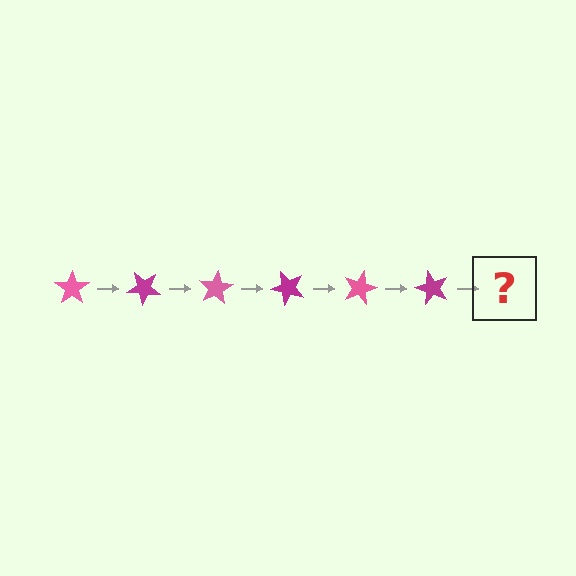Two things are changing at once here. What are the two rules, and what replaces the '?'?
The two rules are that it rotates 40 degrees each step and the color cycles through pink and magenta. The '?' should be a pink star, rotated 240 degrees from the start.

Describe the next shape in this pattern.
It should be a pink star, rotated 240 degrees from the start.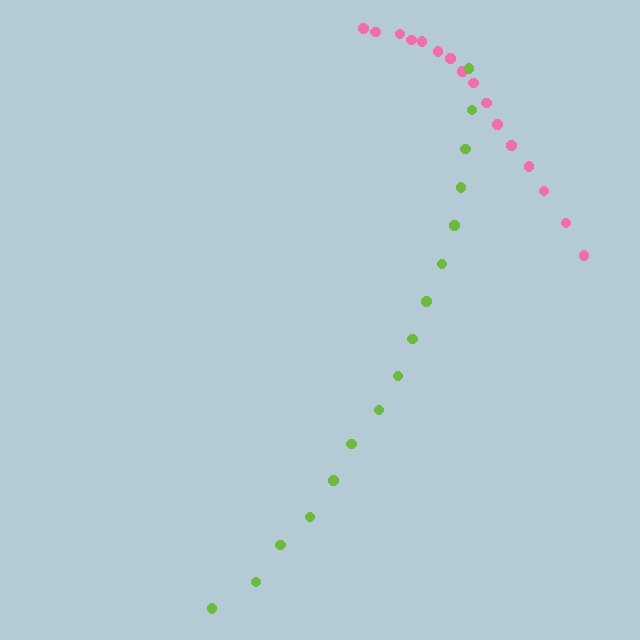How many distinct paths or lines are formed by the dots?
There are 2 distinct paths.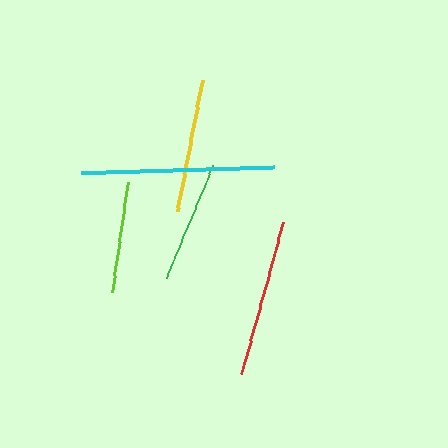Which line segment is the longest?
The cyan line is the longest at approximately 193 pixels.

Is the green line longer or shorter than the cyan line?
The cyan line is longer than the green line.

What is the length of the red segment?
The red segment is approximately 157 pixels long.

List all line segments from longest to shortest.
From longest to shortest: cyan, red, yellow, green, lime.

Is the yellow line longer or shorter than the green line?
The yellow line is longer than the green line.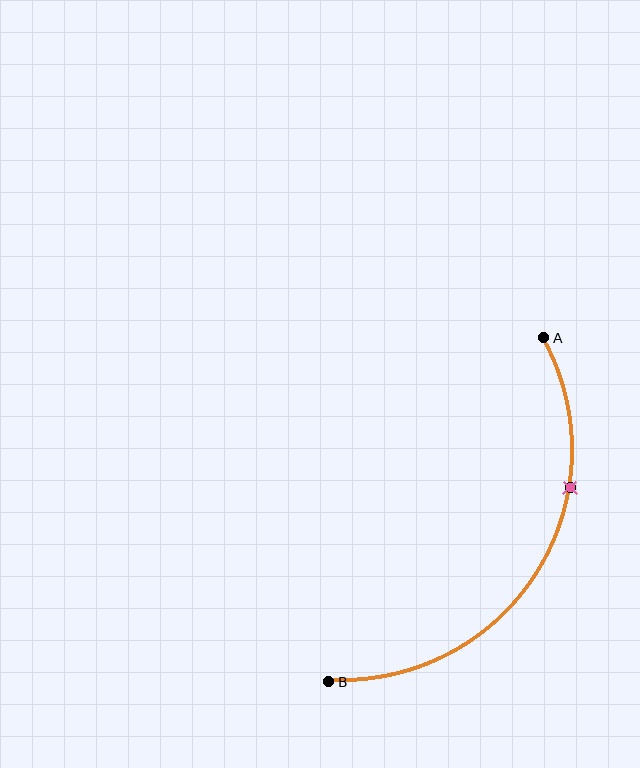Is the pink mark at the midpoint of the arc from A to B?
No. The pink mark lies on the arc but is closer to endpoint A. The arc midpoint would be at the point on the curve equidistant along the arc from both A and B.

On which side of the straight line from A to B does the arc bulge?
The arc bulges to the right of the straight line connecting A and B.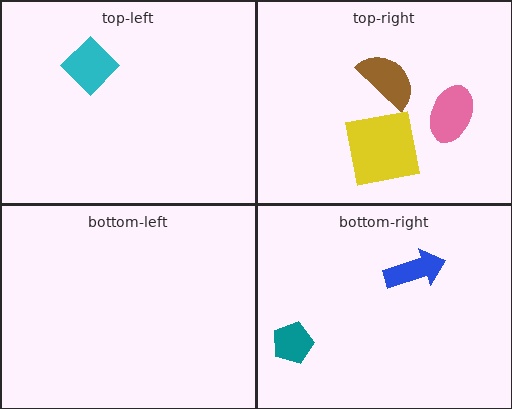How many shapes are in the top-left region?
1.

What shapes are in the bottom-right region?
The blue arrow, the teal pentagon.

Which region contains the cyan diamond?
The top-left region.